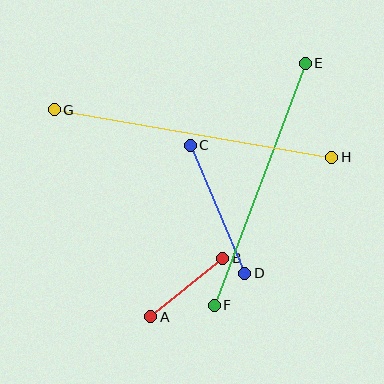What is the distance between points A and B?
The distance is approximately 93 pixels.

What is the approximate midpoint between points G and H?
The midpoint is at approximately (193, 134) pixels.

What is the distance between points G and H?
The distance is approximately 282 pixels.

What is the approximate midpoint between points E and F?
The midpoint is at approximately (260, 184) pixels.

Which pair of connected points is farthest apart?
Points G and H are farthest apart.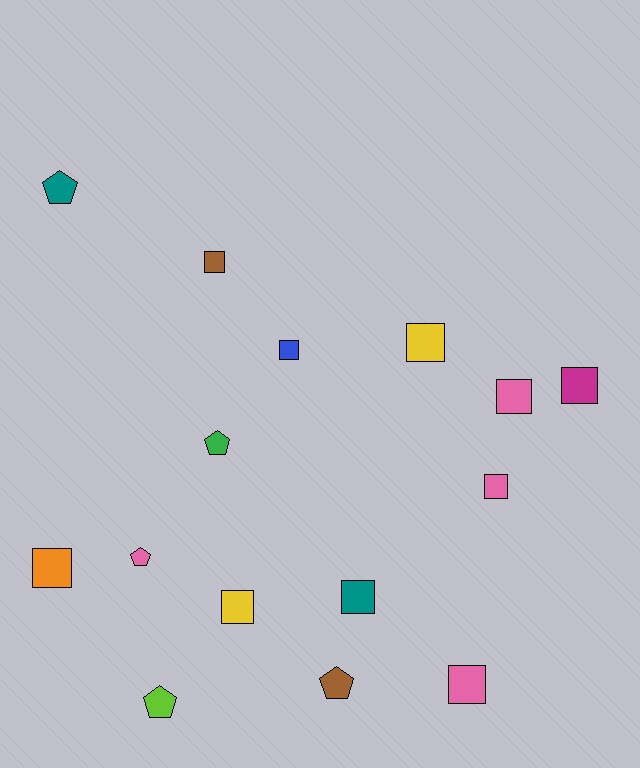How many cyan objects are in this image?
There are no cyan objects.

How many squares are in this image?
There are 10 squares.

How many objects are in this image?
There are 15 objects.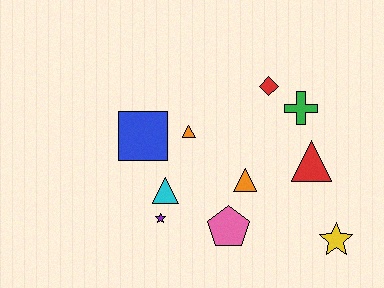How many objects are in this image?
There are 10 objects.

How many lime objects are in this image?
There are no lime objects.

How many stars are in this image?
There are 2 stars.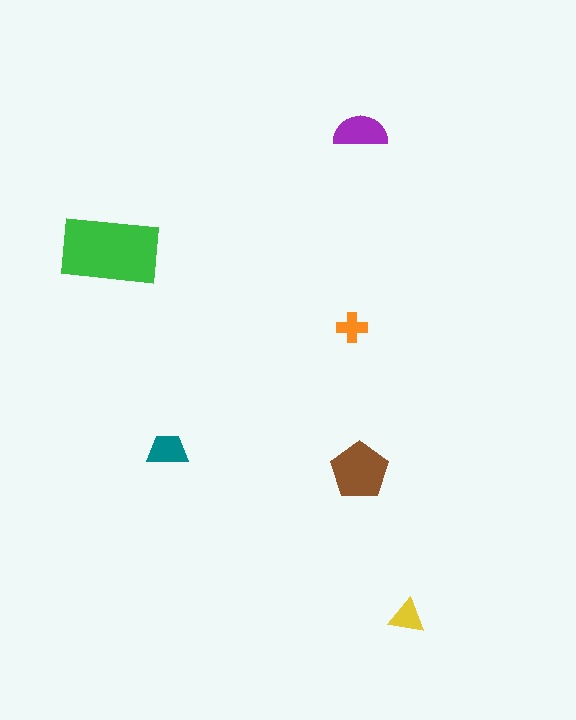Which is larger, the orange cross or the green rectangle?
The green rectangle.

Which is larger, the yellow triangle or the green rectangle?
The green rectangle.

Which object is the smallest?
The orange cross.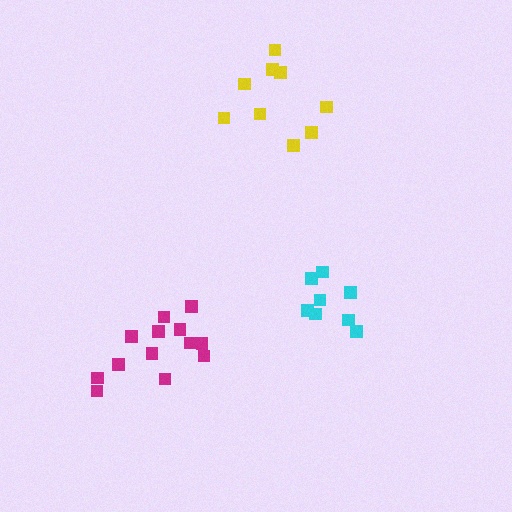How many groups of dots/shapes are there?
There are 3 groups.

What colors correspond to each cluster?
The clusters are colored: cyan, magenta, yellow.